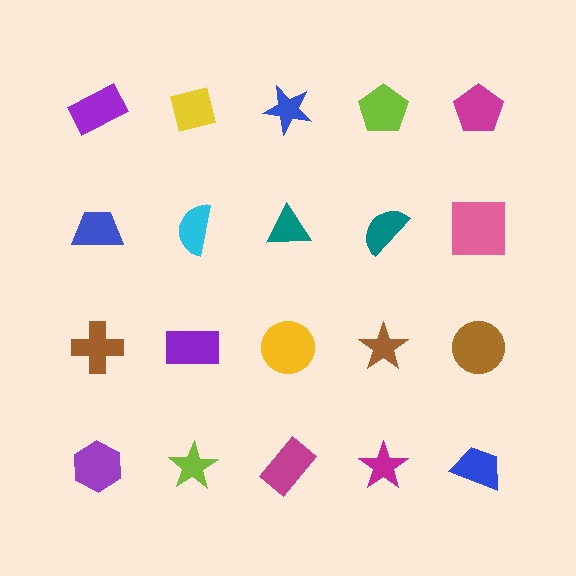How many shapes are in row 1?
5 shapes.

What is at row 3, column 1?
A brown cross.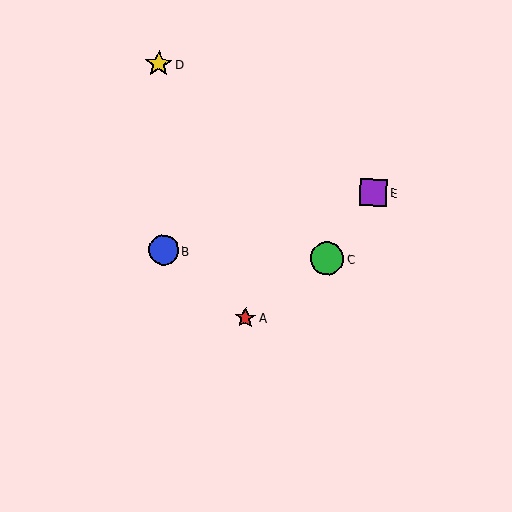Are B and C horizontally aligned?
Yes, both are at y≈250.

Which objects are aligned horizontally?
Objects B, C are aligned horizontally.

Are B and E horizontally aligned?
No, B is at y≈250 and E is at y≈193.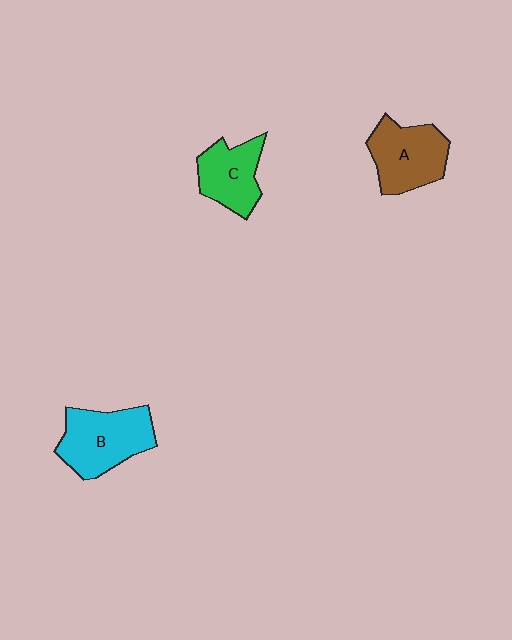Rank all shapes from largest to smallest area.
From largest to smallest: B (cyan), A (brown), C (green).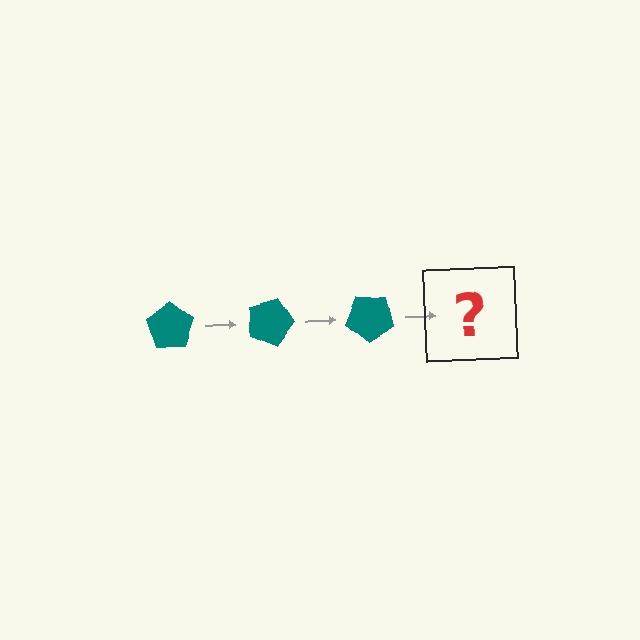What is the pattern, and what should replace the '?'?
The pattern is that the pentagon rotates 20 degrees each step. The '?' should be a teal pentagon rotated 60 degrees.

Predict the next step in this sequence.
The next step is a teal pentagon rotated 60 degrees.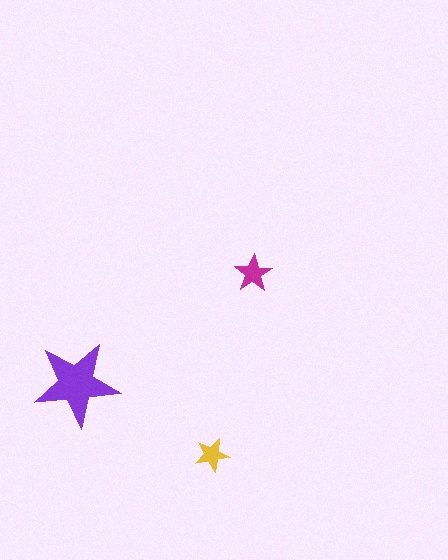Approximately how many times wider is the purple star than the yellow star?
About 2.5 times wider.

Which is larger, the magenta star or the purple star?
The purple one.